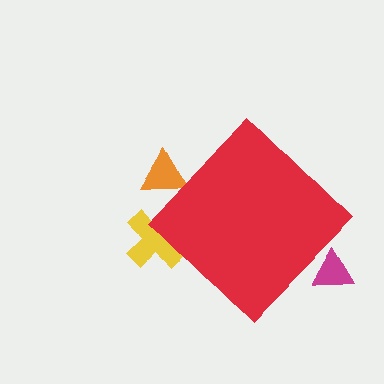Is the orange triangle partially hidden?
Yes, the orange triangle is partially hidden behind the red diamond.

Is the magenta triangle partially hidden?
Yes, the magenta triangle is partially hidden behind the red diamond.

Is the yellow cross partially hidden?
Yes, the yellow cross is partially hidden behind the red diamond.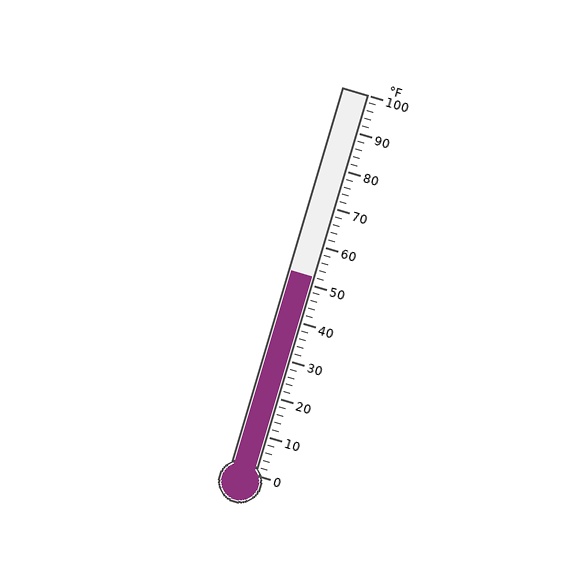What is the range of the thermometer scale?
The thermometer scale ranges from 0°F to 100°F.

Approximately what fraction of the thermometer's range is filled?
The thermometer is filled to approximately 50% of its range.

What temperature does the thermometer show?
The thermometer shows approximately 52°F.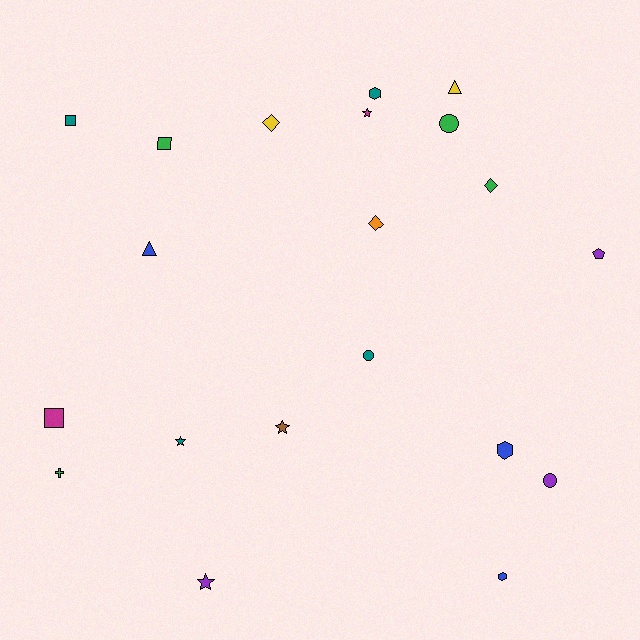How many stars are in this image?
There are 4 stars.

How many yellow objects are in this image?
There are 2 yellow objects.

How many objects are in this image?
There are 20 objects.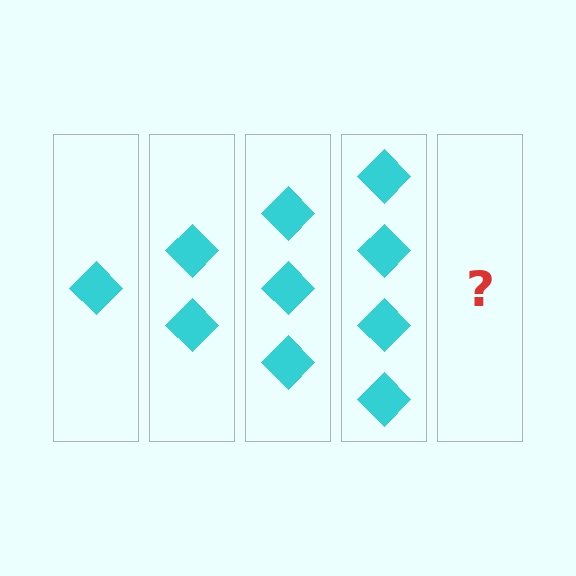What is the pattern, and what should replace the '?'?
The pattern is that each step adds one more diamond. The '?' should be 5 diamonds.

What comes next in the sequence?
The next element should be 5 diamonds.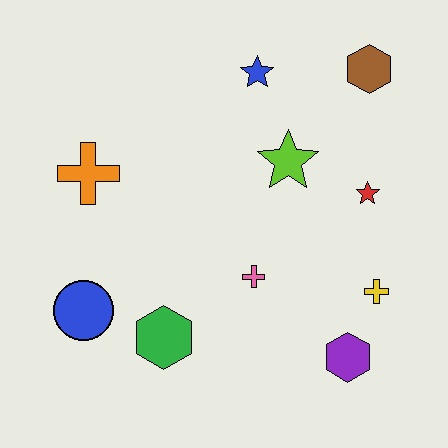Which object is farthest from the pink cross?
The brown hexagon is farthest from the pink cross.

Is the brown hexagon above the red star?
Yes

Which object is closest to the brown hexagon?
The blue star is closest to the brown hexagon.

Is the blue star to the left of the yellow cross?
Yes